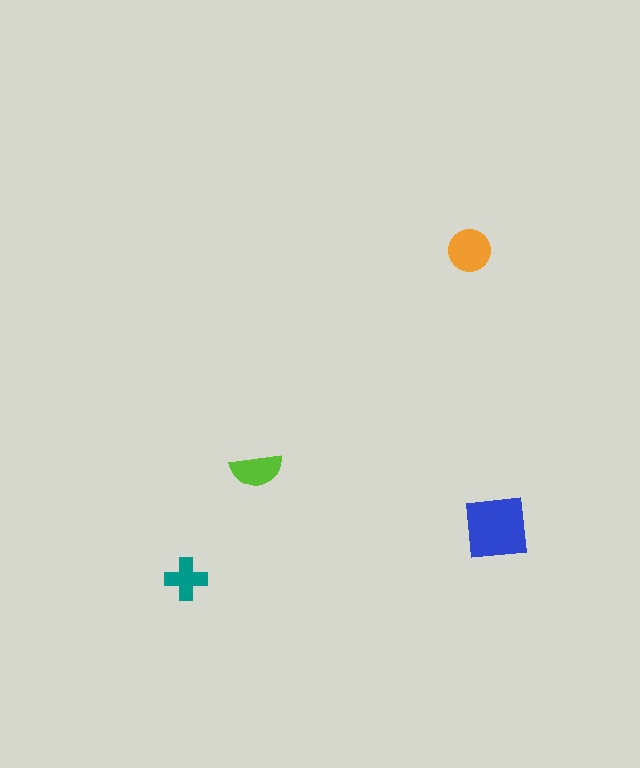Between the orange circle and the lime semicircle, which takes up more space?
The orange circle.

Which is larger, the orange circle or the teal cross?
The orange circle.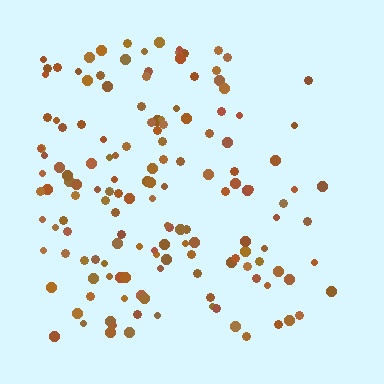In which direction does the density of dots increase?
From right to left, with the left side densest.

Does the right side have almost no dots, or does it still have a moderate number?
Still a moderate number, just noticeably fewer than the left.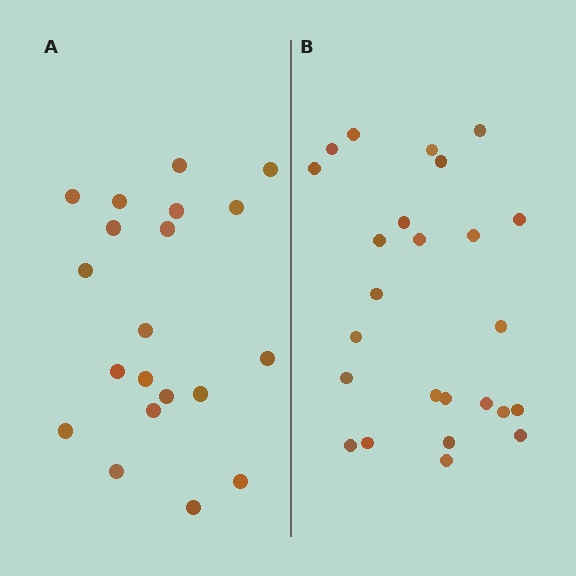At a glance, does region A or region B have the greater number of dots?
Region B (the right region) has more dots.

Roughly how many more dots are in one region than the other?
Region B has about 5 more dots than region A.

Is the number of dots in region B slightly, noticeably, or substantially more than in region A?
Region B has noticeably more, but not dramatically so. The ratio is roughly 1.2 to 1.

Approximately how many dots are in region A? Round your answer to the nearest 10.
About 20 dots.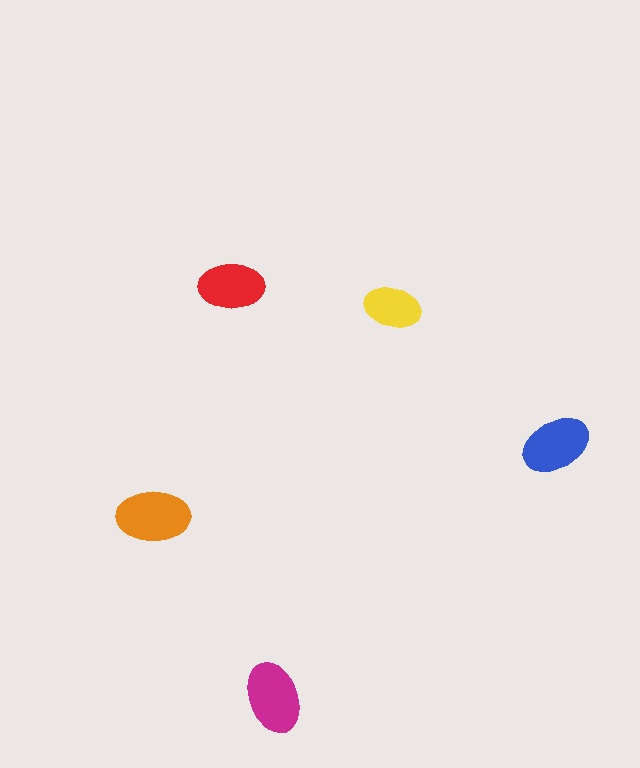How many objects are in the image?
There are 5 objects in the image.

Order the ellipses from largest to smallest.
the orange one, the magenta one, the blue one, the red one, the yellow one.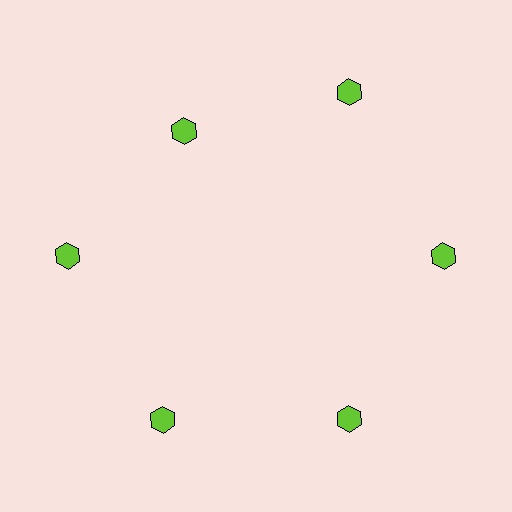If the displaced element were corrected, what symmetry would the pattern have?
It would have 6-fold rotational symmetry — the pattern would map onto itself every 60 degrees.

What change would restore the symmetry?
The symmetry would be restored by moving it outward, back onto the ring so that all 6 hexagons sit at equal angles and equal distance from the center.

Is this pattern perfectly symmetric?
No. The 6 lime hexagons are arranged in a ring, but one element near the 11 o'clock position is pulled inward toward the center, breaking the 6-fold rotational symmetry.